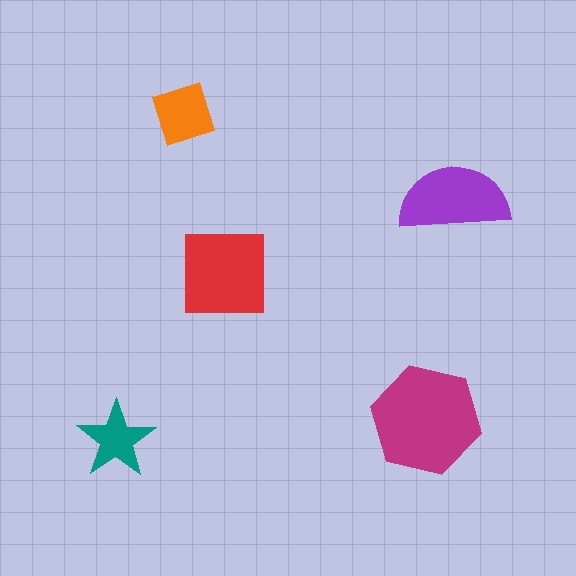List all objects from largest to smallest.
The magenta hexagon, the red square, the purple semicircle, the orange diamond, the teal star.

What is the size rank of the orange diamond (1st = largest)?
4th.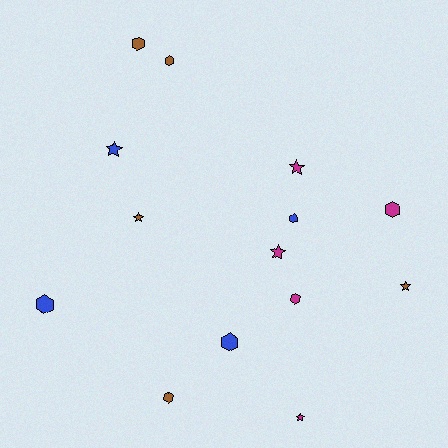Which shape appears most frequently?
Hexagon, with 8 objects.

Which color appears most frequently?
Brown, with 5 objects.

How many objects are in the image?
There are 14 objects.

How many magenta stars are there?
There are 3 magenta stars.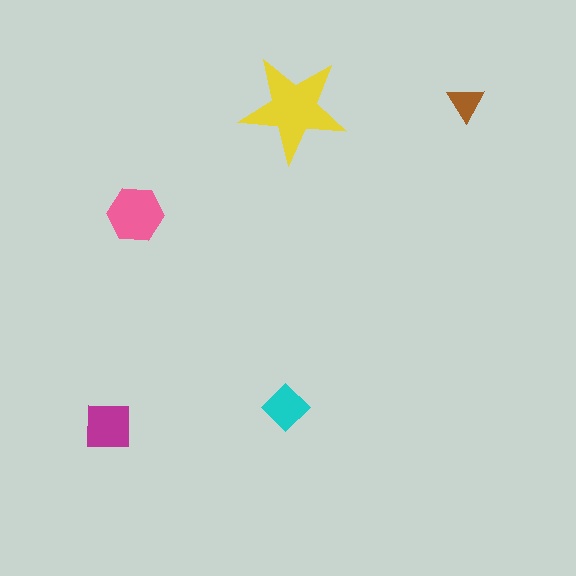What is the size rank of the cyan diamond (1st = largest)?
4th.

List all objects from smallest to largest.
The brown triangle, the cyan diamond, the magenta square, the pink hexagon, the yellow star.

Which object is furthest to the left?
The magenta square is leftmost.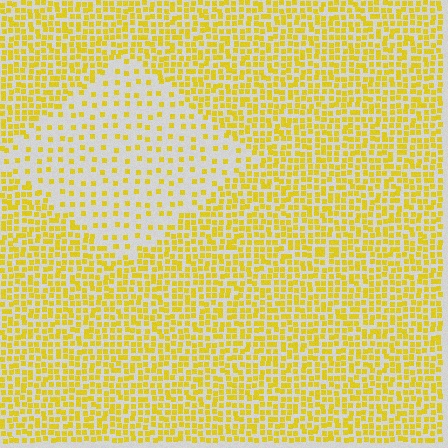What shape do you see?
I see a diamond.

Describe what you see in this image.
The image contains small yellow elements arranged at two different densities. A diamond-shaped region is visible where the elements are less densely packed than the surrounding area.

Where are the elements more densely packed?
The elements are more densely packed outside the diamond boundary.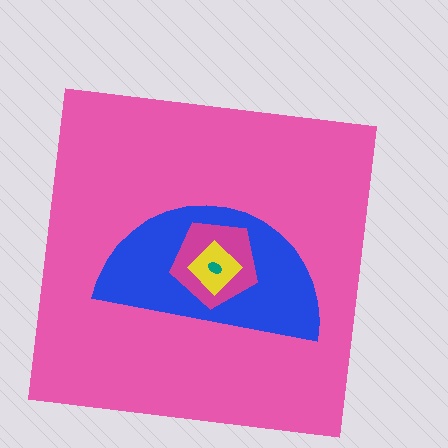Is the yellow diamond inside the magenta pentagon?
Yes.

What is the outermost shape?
The pink square.